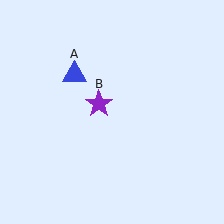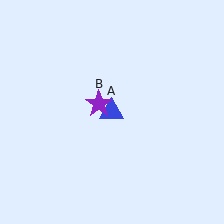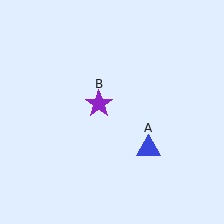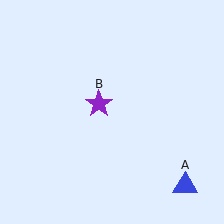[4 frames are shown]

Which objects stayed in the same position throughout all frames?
Purple star (object B) remained stationary.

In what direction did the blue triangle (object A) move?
The blue triangle (object A) moved down and to the right.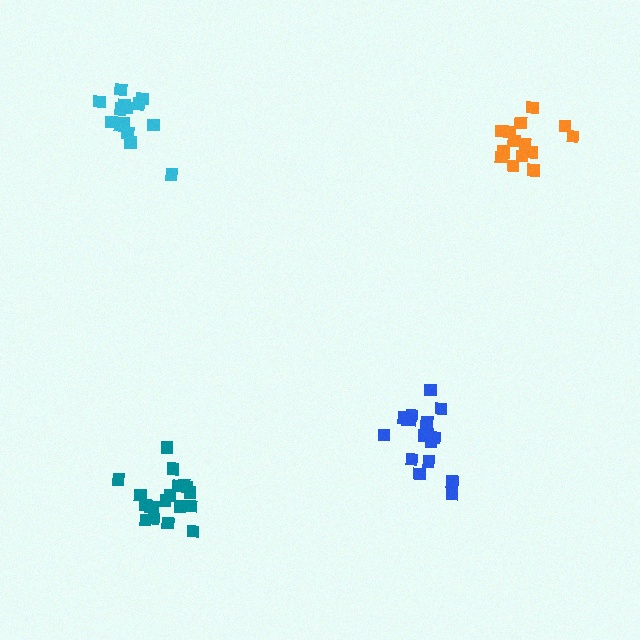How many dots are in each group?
Group 1: 18 dots, Group 2: 14 dots, Group 3: 14 dots, Group 4: 19 dots (65 total).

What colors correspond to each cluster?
The clusters are colored: blue, orange, cyan, teal.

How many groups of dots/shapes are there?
There are 4 groups.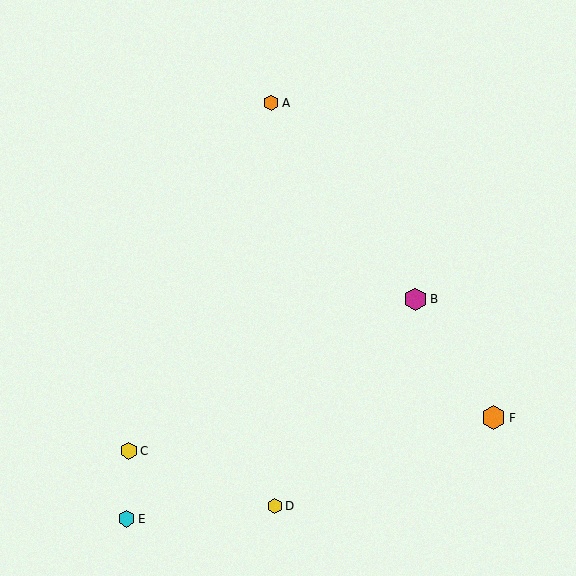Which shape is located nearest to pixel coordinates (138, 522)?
The cyan hexagon (labeled E) at (127, 519) is nearest to that location.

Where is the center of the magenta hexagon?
The center of the magenta hexagon is at (416, 299).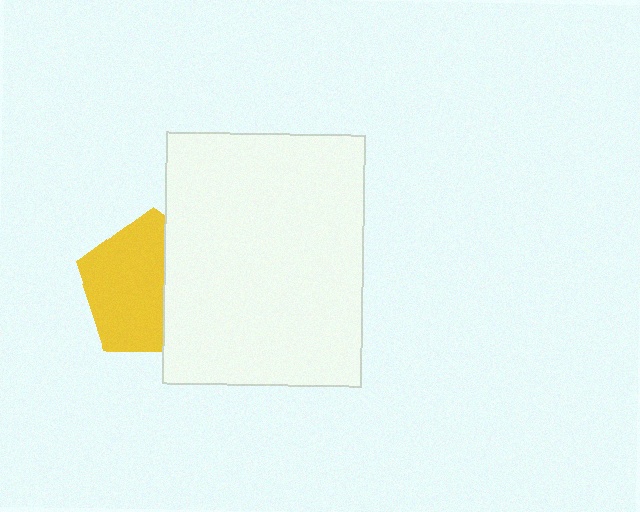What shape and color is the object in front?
The object in front is a white rectangle.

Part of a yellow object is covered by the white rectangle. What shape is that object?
It is a pentagon.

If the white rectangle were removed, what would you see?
You would see the complete yellow pentagon.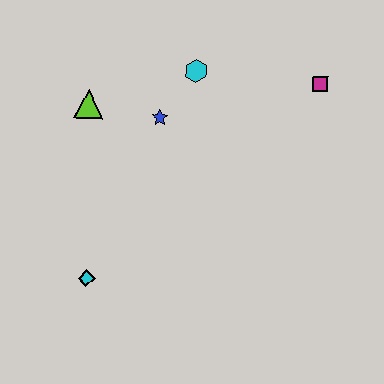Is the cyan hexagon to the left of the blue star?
No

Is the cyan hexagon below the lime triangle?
No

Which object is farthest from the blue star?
The cyan diamond is farthest from the blue star.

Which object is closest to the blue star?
The cyan hexagon is closest to the blue star.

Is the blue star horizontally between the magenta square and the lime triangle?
Yes